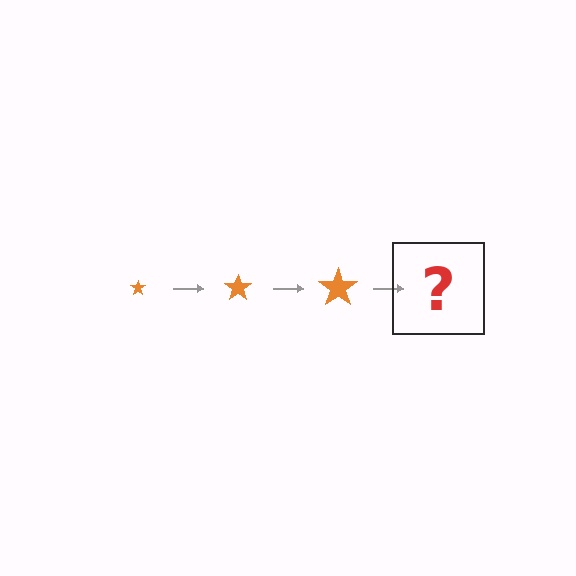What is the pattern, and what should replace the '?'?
The pattern is that the star gets progressively larger each step. The '?' should be an orange star, larger than the previous one.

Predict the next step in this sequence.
The next step is an orange star, larger than the previous one.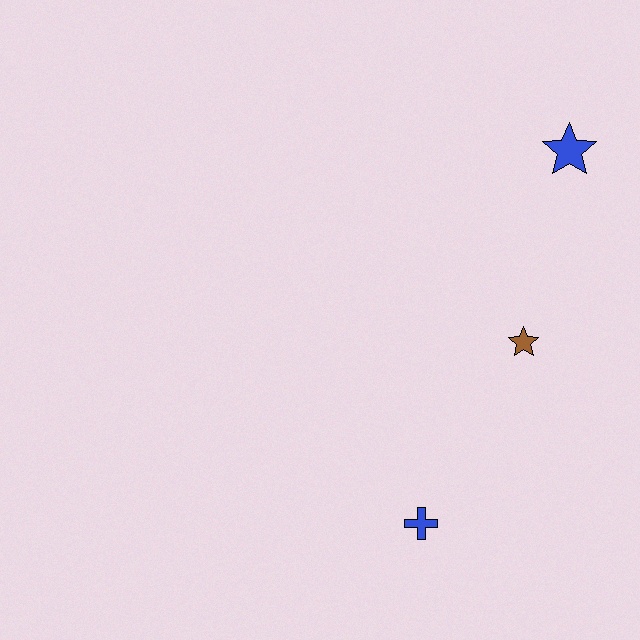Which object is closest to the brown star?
The blue star is closest to the brown star.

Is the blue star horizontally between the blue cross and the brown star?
No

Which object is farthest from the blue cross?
The blue star is farthest from the blue cross.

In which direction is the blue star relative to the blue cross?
The blue star is above the blue cross.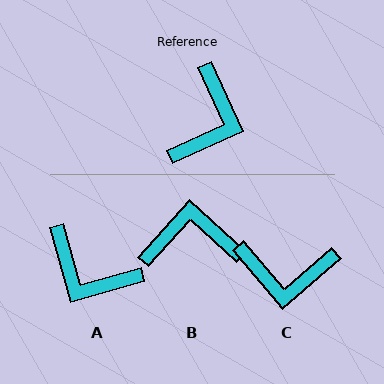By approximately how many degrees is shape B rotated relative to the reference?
Approximately 113 degrees counter-clockwise.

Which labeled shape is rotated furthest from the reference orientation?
B, about 113 degrees away.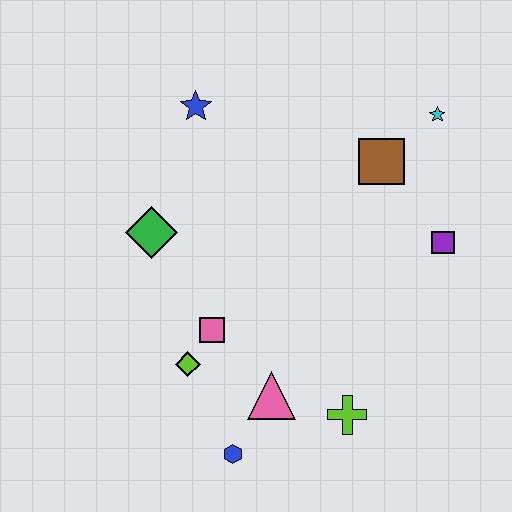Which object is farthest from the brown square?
The blue hexagon is farthest from the brown square.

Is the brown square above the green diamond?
Yes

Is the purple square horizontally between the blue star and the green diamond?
No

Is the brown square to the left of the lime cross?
No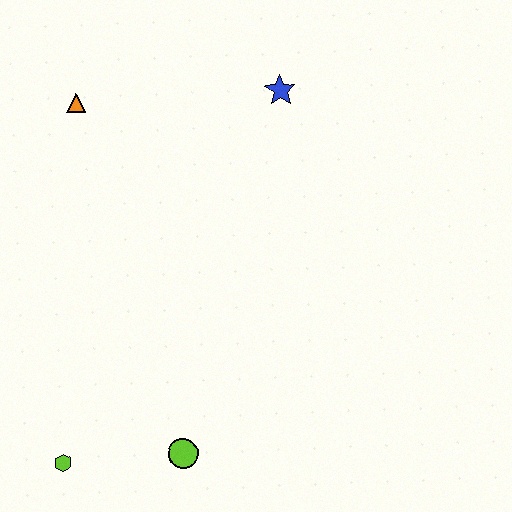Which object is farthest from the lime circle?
The blue star is farthest from the lime circle.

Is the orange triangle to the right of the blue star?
No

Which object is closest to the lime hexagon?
The lime circle is closest to the lime hexagon.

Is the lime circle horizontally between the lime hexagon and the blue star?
Yes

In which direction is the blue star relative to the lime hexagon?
The blue star is above the lime hexagon.